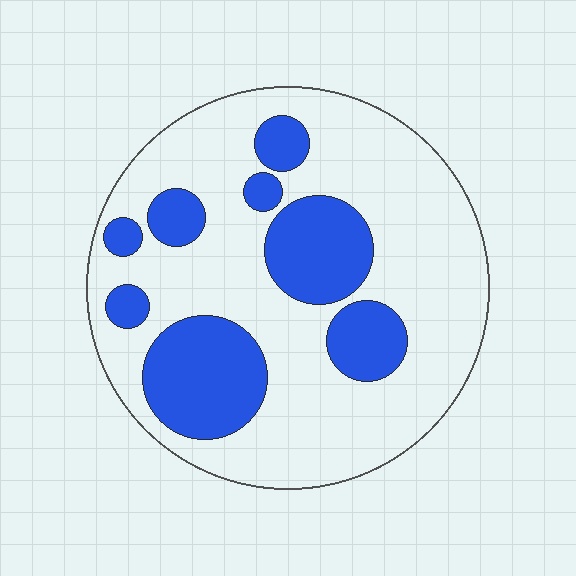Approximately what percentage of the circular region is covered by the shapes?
Approximately 30%.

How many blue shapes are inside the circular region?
8.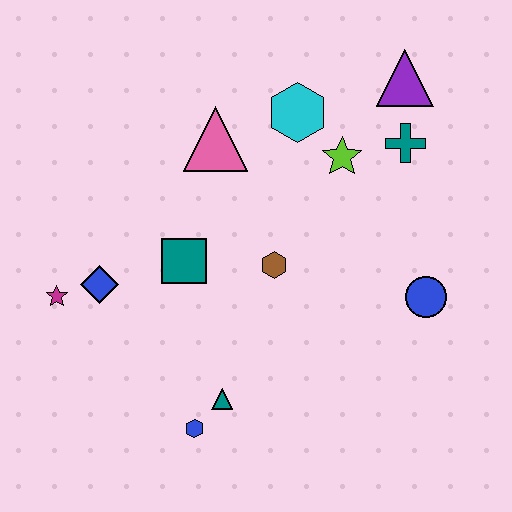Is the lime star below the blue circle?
No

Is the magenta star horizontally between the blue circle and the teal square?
No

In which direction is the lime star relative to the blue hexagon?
The lime star is above the blue hexagon.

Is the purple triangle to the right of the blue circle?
No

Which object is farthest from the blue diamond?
The purple triangle is farthest from the blue diamond.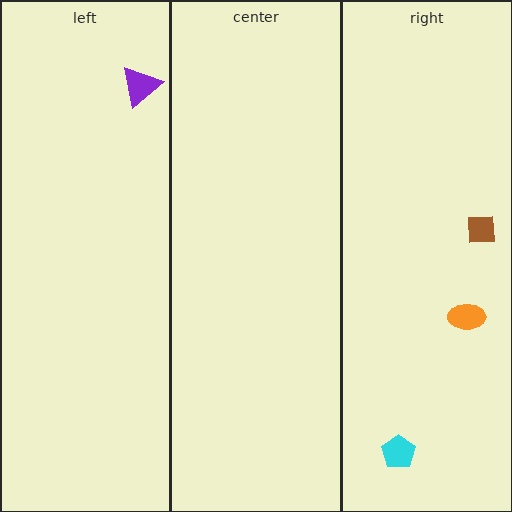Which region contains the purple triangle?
The left region.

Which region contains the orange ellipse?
The right region.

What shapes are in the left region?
The purple triangle.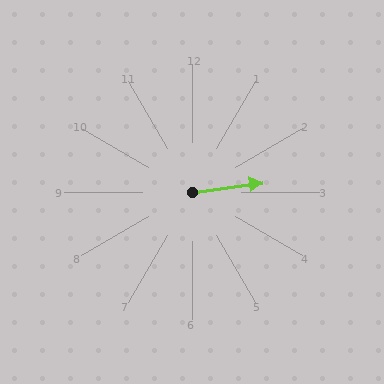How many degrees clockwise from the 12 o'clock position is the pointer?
Approximately 82 degrees.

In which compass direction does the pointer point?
East.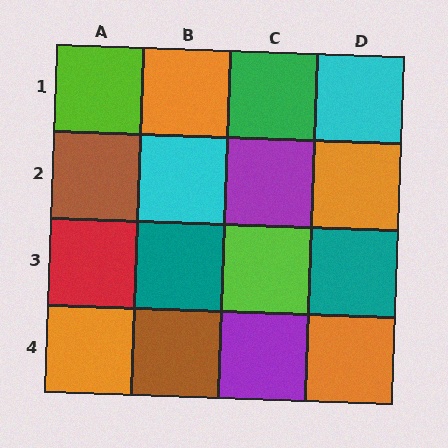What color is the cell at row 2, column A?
Brown.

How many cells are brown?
2 cells are brown.